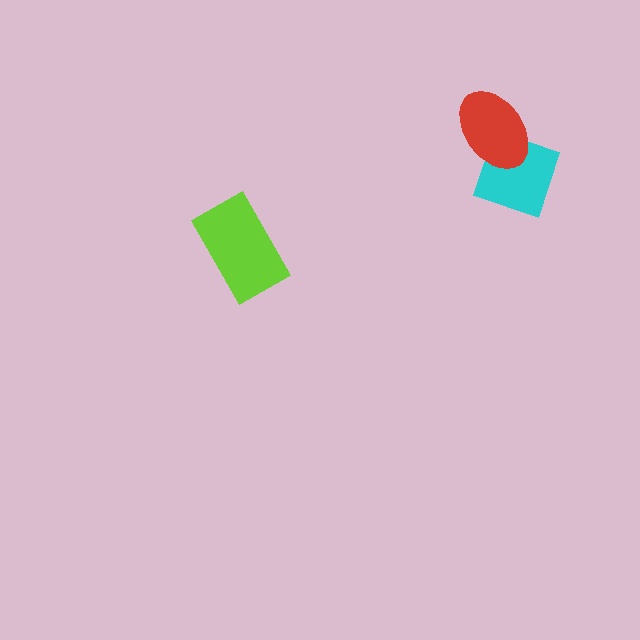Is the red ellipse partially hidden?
No, no other shape covers it.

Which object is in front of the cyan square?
The red ellipse is in front of the cyan square.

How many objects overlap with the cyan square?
1 object overlaps with the cyan square.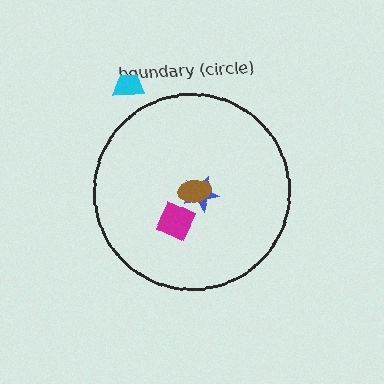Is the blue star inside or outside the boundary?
Inside.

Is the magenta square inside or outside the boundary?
Inside.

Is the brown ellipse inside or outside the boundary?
Inside.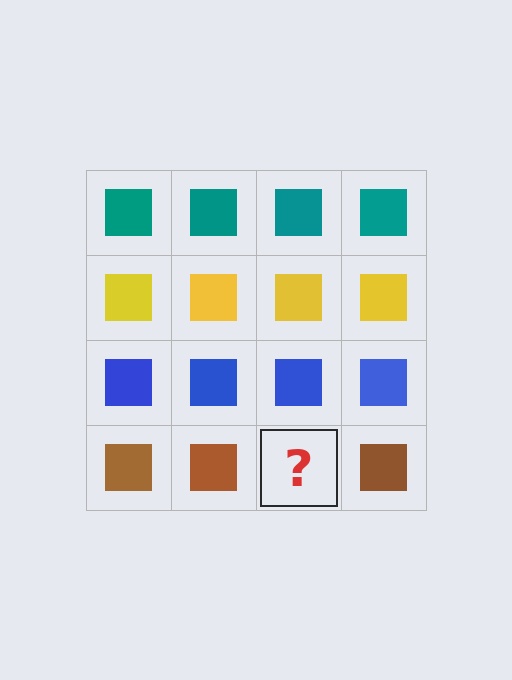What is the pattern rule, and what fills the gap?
The rule is that each row has a consistent color. The gap should be filled with a brown square.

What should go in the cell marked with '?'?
The missing cell should contain a brown square.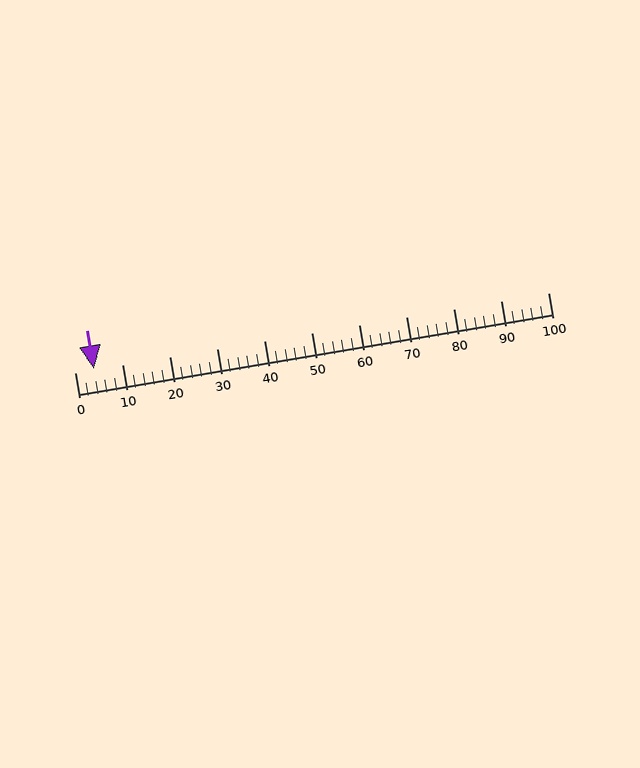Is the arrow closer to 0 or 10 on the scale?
The arrow is closer to 0.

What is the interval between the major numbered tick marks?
The major tick marks are spaced 10 units apart.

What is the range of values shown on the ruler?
The ruler shows values from 0 to 100.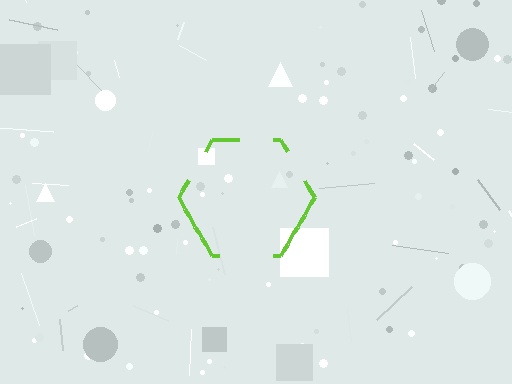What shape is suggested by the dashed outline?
The dashed outline suggests a hexagon.